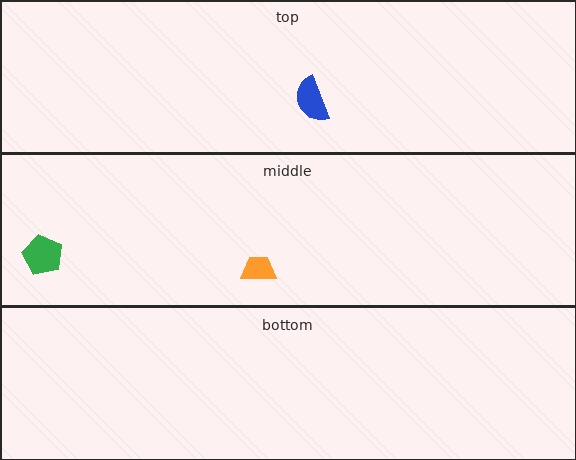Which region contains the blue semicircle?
The top region.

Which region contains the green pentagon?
The middle region.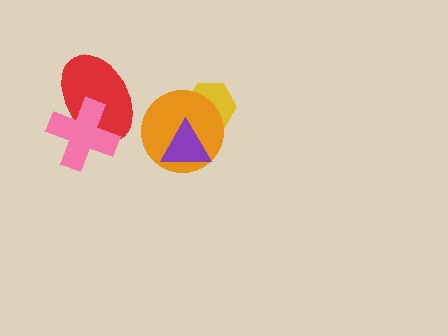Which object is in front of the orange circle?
The purple triangle is in front of the orange circle.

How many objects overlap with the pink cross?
1 object overlaps with the pink cross.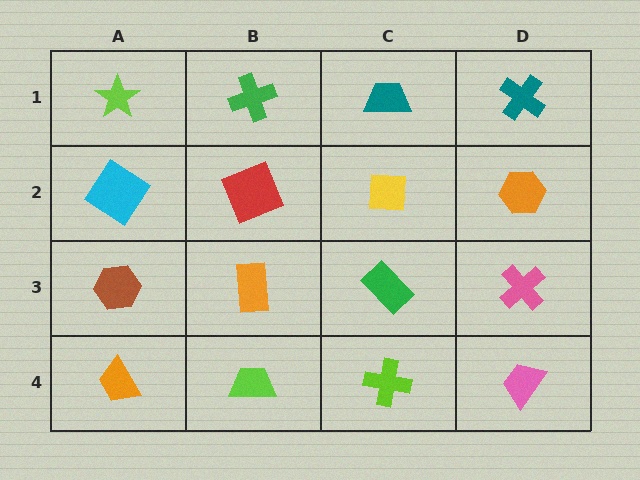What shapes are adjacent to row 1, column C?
A yellow square (row 2, column C), a green cross (row 1, column B), a teal cross (row 1, column D).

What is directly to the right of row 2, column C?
An orange hexagon.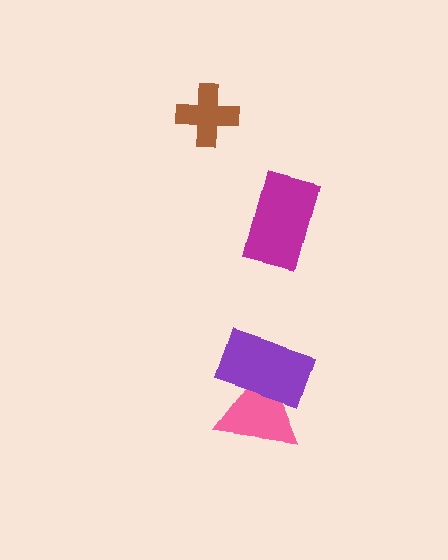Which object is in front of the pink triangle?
The purple rectangle is in front of the pink triangle.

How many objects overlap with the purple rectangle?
1 object overlaps with the purple rectangle.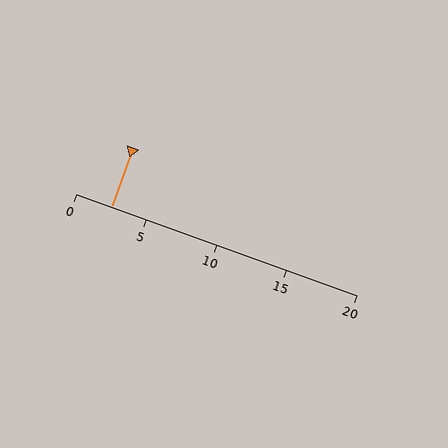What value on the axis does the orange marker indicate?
The marker indicates approximately 2.5.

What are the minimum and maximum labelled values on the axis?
The axis runs from 0 to 20.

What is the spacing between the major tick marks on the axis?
The major ticks are spaced 5 apart.